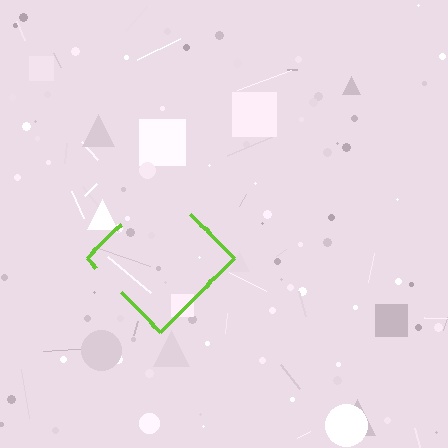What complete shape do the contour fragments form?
The contour fragments form a diamond.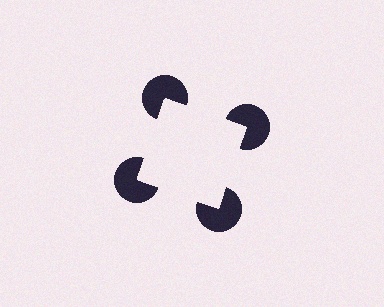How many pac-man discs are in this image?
There are 4 — one at each vertex of the illusory square.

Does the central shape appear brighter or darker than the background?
It typically appears slightly brighter than the background, even though no actual brightness change is drawn.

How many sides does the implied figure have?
4 sides.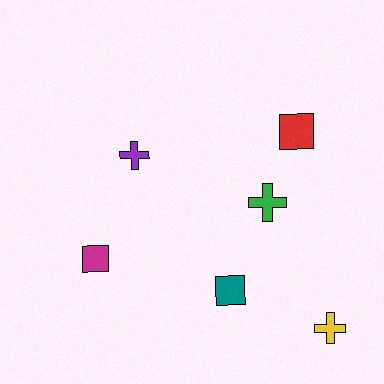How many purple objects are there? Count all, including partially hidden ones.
There is 1 purple object.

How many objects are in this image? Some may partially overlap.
There are 6 objects.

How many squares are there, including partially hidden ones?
There are 3 squares.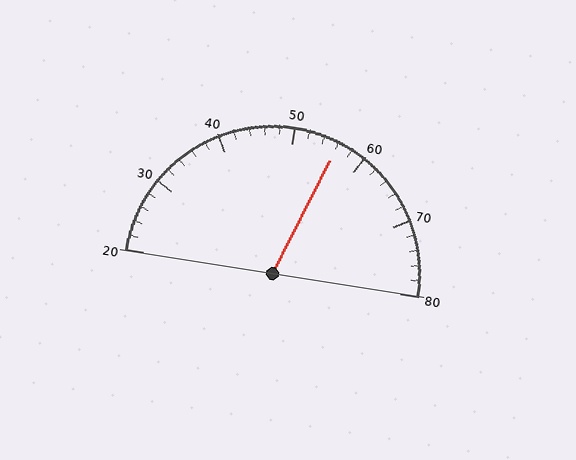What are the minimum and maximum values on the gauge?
The gauge ranges from 20 to 80.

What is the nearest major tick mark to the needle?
The nearest major tick mark is 60.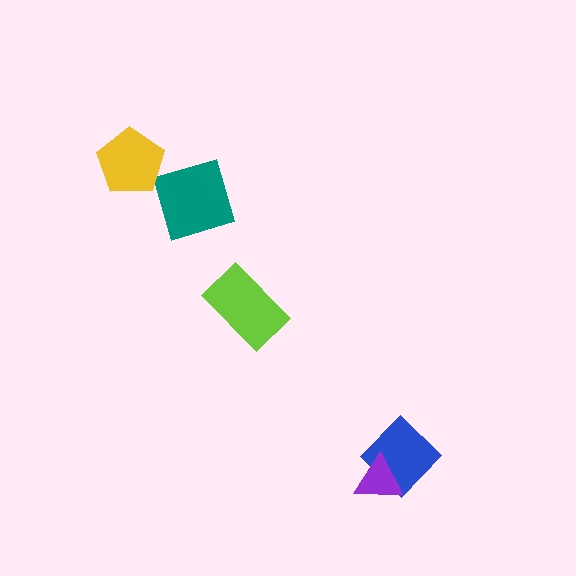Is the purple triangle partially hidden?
No, no other shape covers it.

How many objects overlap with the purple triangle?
1 object overlaps with the purple triangle.